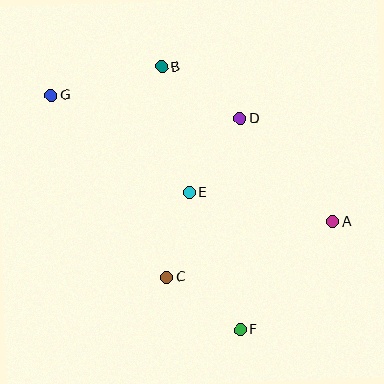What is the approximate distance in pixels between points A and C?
The distance between A and C is approximately 175 pixels.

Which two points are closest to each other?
Points C and E are closest to each other.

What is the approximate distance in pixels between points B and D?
The distance between B and D is approximately 94 pixels.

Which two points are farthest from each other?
Points A and G are farthest from each other.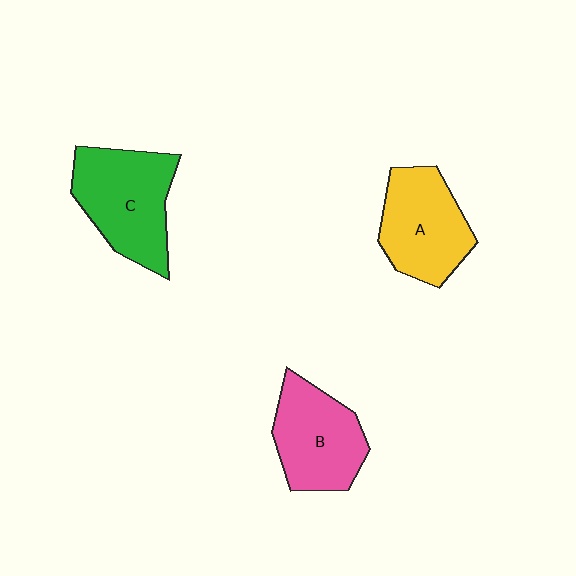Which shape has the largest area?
Shape C (green).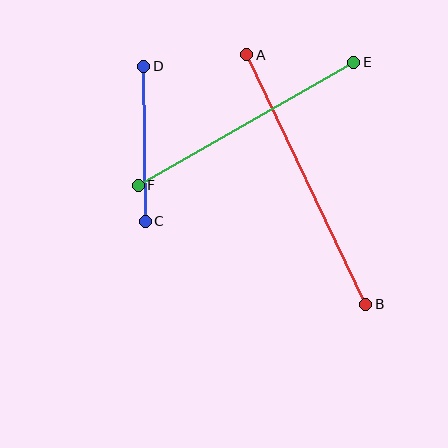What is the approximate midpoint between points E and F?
The midpoint is at approximately (246, 124) pixels.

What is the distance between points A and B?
The distance is approximately 276 pixels.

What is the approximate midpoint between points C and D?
The midpoint is at approximately (145, 144) pixels.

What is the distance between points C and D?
The distance is approximately 155 pixels.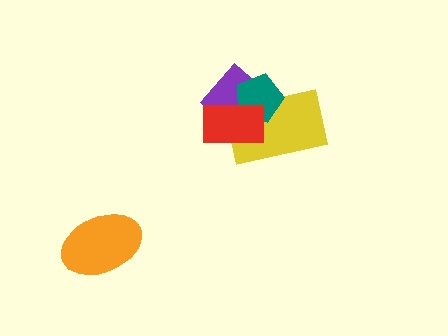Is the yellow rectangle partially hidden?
Yes, it is partially covered by another shape.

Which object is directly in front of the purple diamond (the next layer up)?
The yellow rectangle is directly in front of the purple diamond.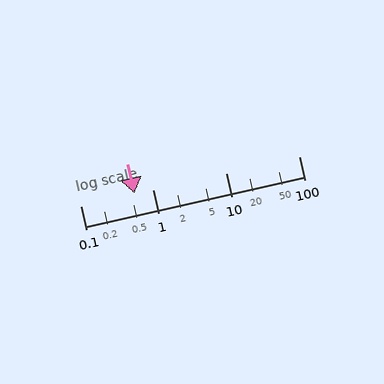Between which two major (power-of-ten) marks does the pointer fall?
The pointer is between 0.1 and 1.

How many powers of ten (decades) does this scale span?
The scale spans 3 decades, from 0.1 to 100.